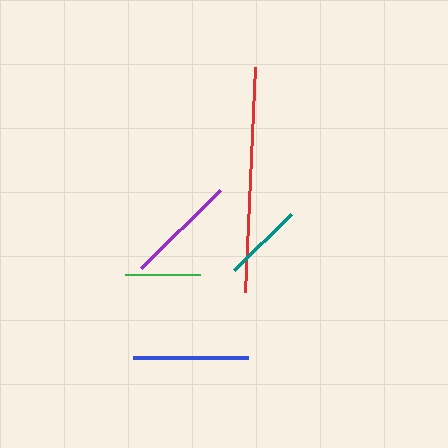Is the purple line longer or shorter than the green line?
The purple line is longer than the green line.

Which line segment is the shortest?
The green line is the shortest at approximately 75 pixels.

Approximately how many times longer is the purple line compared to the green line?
The purple line is approximately 1.5 times the length of the green line.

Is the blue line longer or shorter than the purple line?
The blue line is longer than the purple line.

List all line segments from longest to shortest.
From longest to shortest: red, blue, purple, teal, green.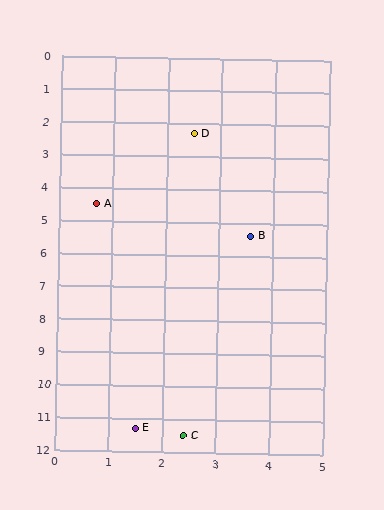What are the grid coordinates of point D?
Point D is at approximately (2.5, 2.3).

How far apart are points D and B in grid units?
Points D and B are about 3.3 grid units apart.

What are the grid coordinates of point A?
Point A is at approximately (0.7, 4.5).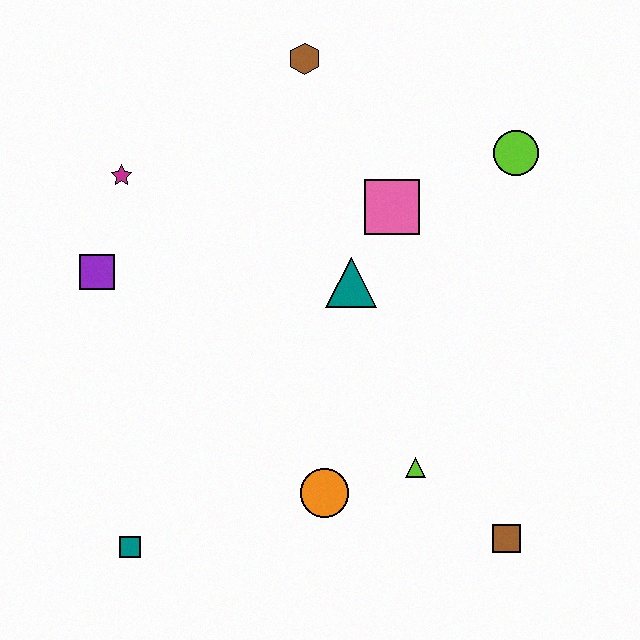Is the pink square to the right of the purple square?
Yes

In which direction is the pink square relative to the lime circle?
The pink square is to the left of the lime circle.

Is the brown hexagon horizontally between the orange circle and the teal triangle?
No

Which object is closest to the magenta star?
The purple square is closest to the magenta star.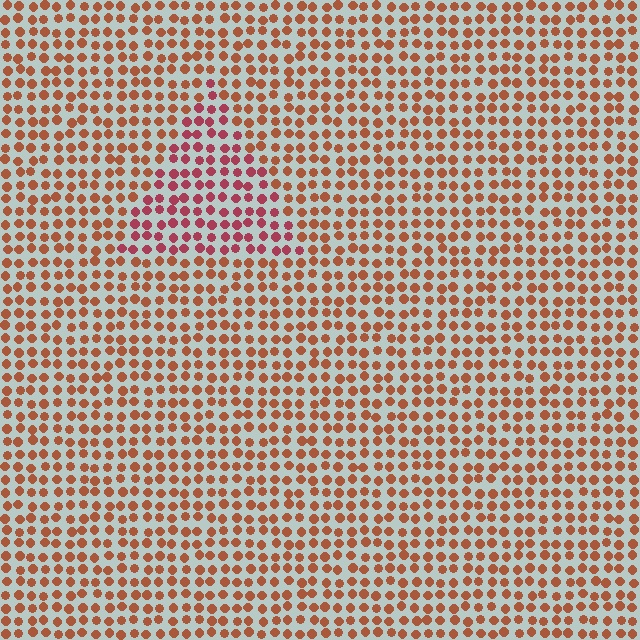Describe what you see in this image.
The image is filled with small brown elements in a uniform arrangement. A triangle-shaped region is visible where the elements are tinted to a slightly different hue, forming a subtle color boundary.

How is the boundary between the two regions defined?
The boundary is defined purely by a slight shift in hue (about 30 degrees). Spacing, size, and orientation are identical on both sides.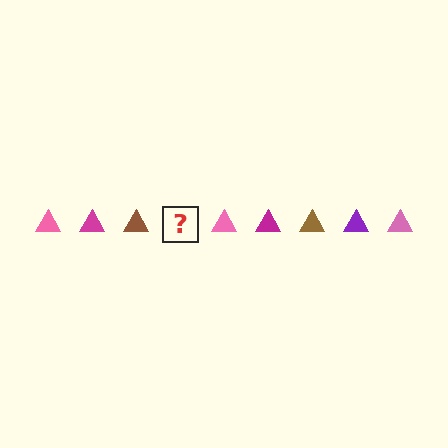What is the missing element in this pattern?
The missing element is a purple triangle.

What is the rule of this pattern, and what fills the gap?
The rule is that the pattern cycles through pink, magenta, brown, purple triangles. The gap should be filled with a purple triangle.